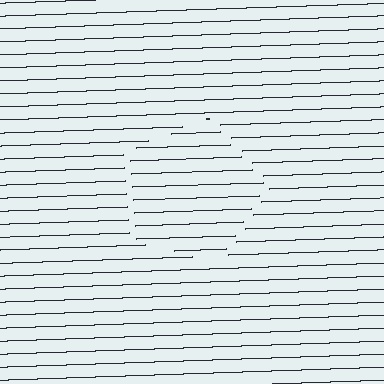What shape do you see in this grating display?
An illusory pentagon. The interior of the shape contains the same grating, shifted by half a period — the contour is defined by the phase discontinuity where line-ends from the inner and outer gratings abut.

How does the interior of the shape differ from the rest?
The interior of the shape contains the same grating, shifted by half a period — the contour is defined by the phase discontinuity where line-ends from the inner and outer gratings abut.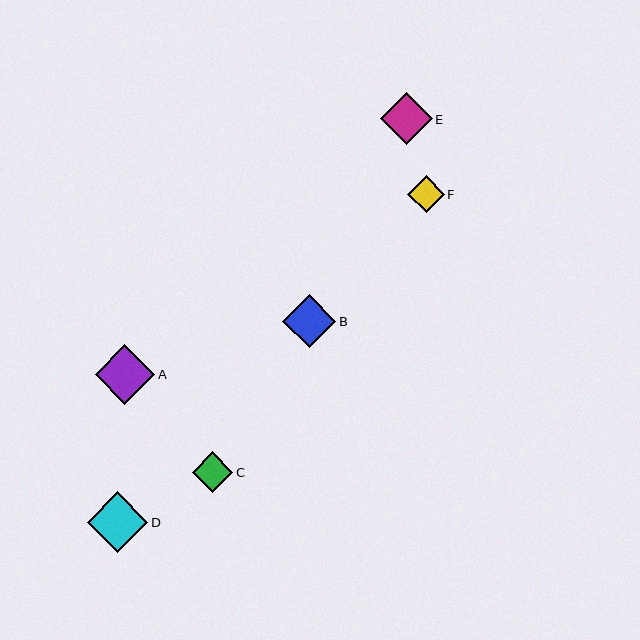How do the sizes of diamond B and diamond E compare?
Diamond B and diamond E are approximately the same size.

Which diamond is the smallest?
Diamond F is the smallest with a size of approximately 37 pixels.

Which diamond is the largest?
Diamond D is the largest with a size of approximately 60 pixels.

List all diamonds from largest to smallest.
From largest to smallest: D, A, B, E, C, F.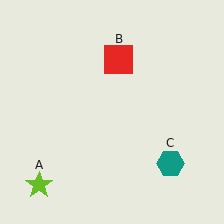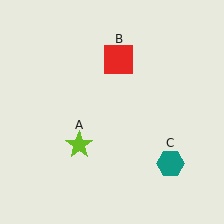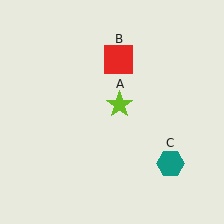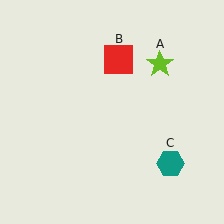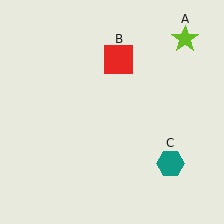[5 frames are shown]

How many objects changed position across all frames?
1 object changed position: lime star (object A).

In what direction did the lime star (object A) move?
The lime star (object A) moved up and to the right.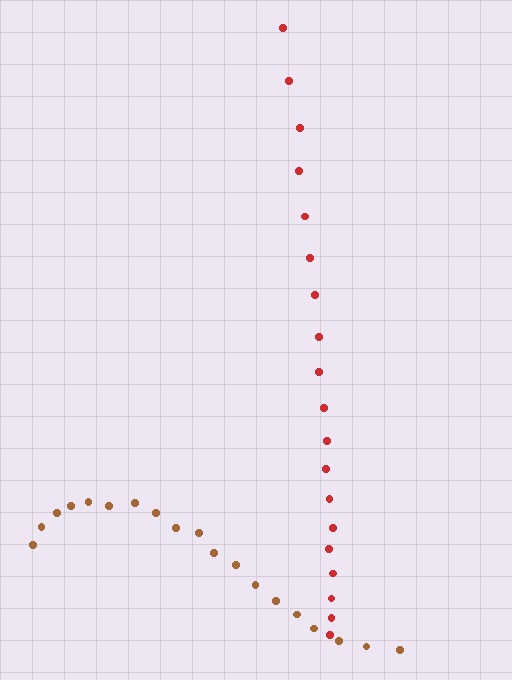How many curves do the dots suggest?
There are 2 distinct paths.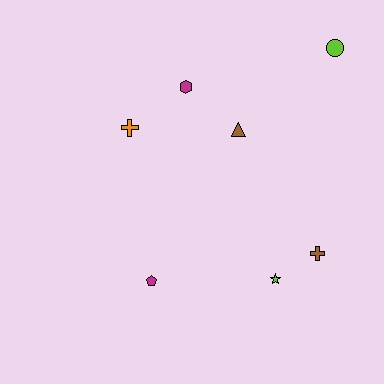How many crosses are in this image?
There are 2 crosses.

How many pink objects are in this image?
There are no pink objects.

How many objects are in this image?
There are 7 objects.